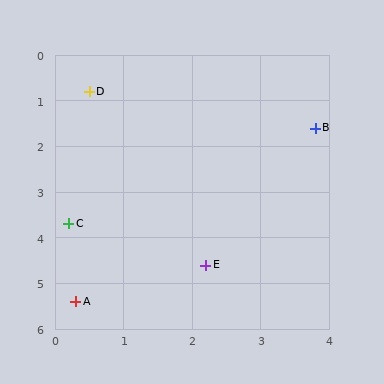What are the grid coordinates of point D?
Point D is at approximately (0.5, 0.8).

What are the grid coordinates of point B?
Point B is at approximately (3.8, 1.6).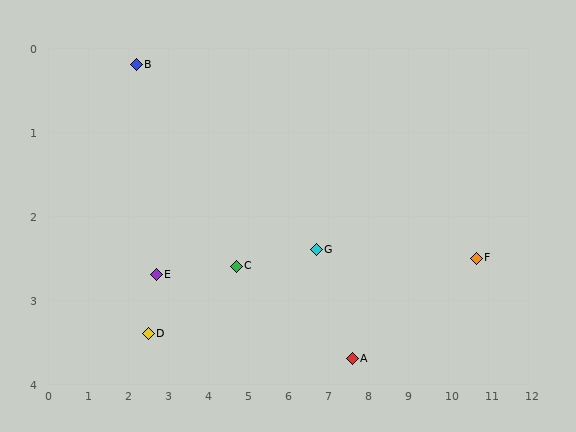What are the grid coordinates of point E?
Point E is at approximately (2.7, 2.7).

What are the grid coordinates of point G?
Point G is at approximately (6.7, 2.4).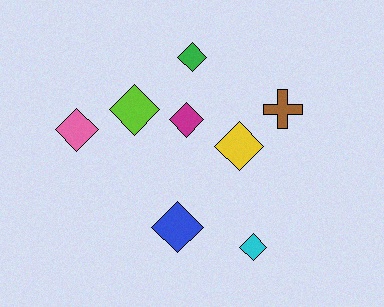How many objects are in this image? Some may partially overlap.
There are 8 objects.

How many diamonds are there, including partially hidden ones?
There are 7 diamonds.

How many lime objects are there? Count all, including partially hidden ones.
There is 1 lime object.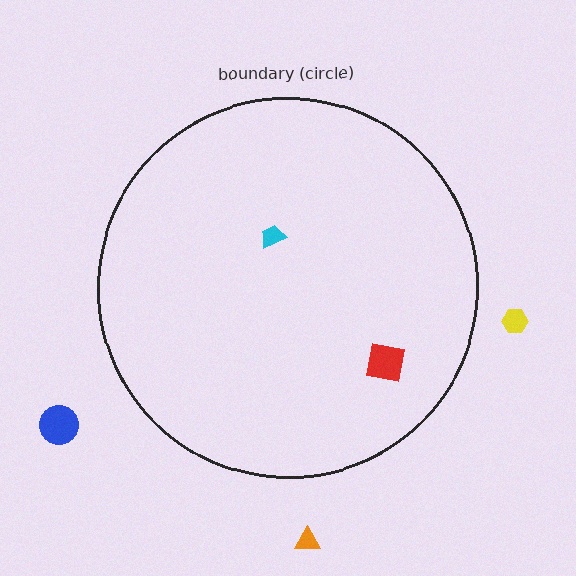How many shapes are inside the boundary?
2 inside, 3 outside.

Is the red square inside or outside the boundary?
Inside.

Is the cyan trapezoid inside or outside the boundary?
Inside.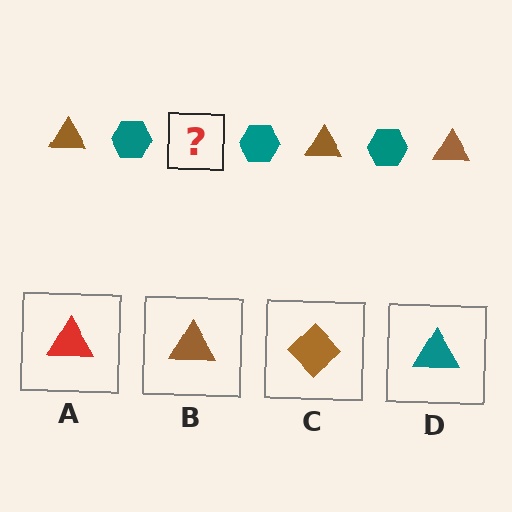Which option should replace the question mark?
Option B.